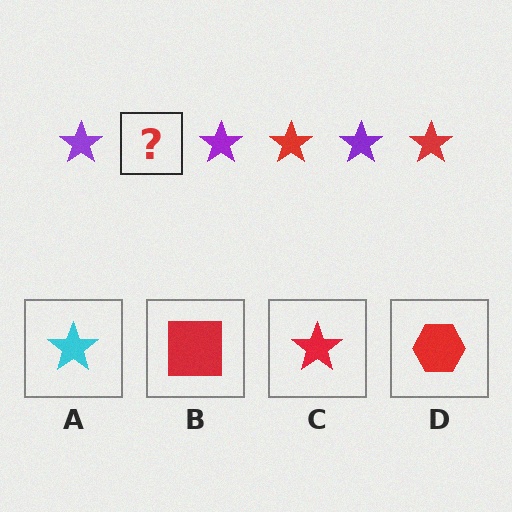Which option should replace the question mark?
Option C.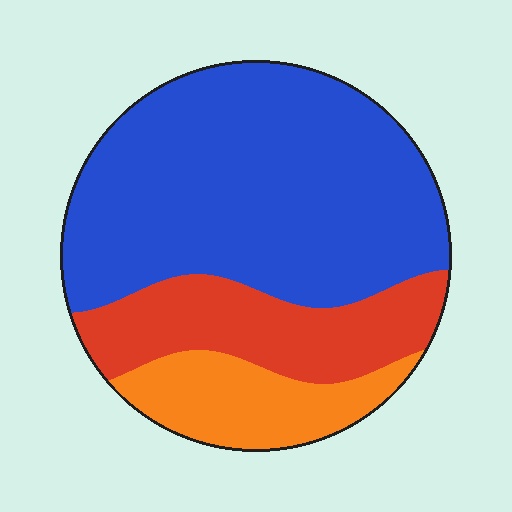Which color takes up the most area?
Blue, at roughly 60%.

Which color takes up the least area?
Orange, at roughly 15%.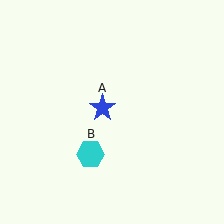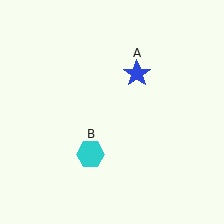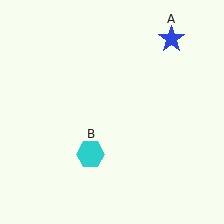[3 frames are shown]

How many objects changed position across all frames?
1 object changed position: blue star (object A).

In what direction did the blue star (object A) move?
The blue star (object A) moved up and to the right.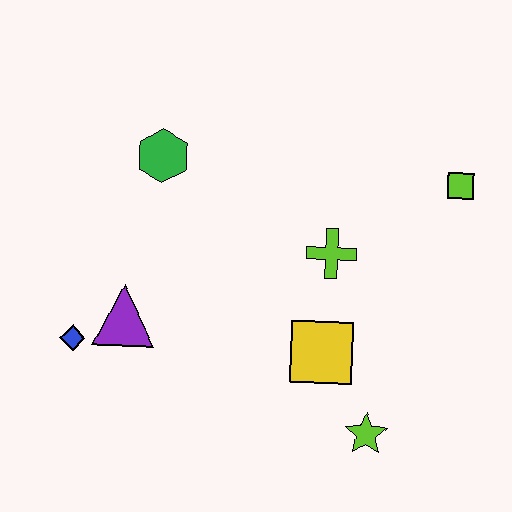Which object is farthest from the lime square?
The blue diamond is farthest from the lime square.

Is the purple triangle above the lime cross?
No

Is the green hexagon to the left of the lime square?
Yes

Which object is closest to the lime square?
The lime cross is closest to the lime square.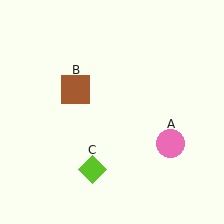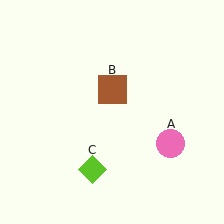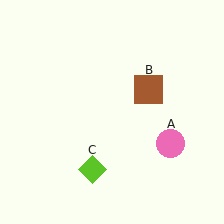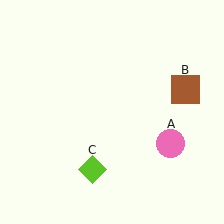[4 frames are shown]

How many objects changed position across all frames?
1 object changed position: brown square (object B).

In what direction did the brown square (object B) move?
The brown square (object B) moved right.